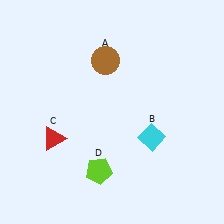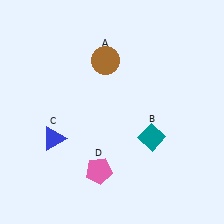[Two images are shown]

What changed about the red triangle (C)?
In Image 1, C is red. In Image 2, it changed to blue.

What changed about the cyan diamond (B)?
In Image 1, B is cyan. In Image 2, it changed to teal.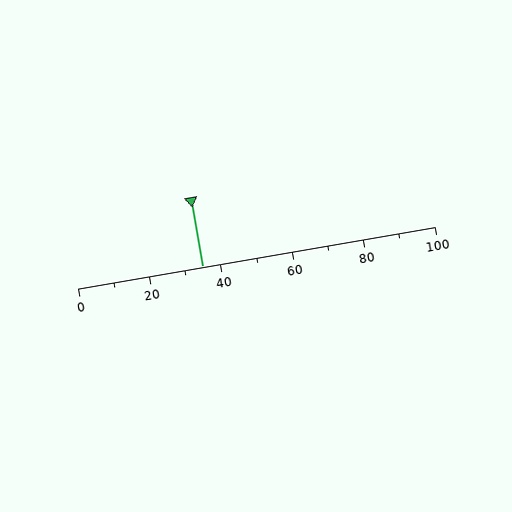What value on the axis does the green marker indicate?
The marker indicates approximately 35.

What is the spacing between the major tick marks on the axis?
The major ticks are spaced 20 apart.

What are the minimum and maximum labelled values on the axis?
The axis runs from 0 to 100.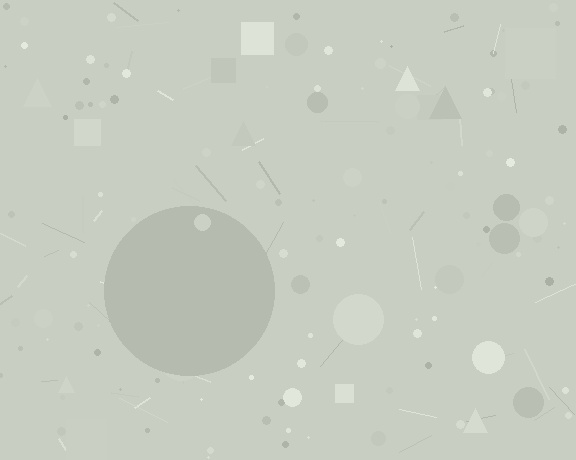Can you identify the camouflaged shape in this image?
The camouflaged shape is a circle.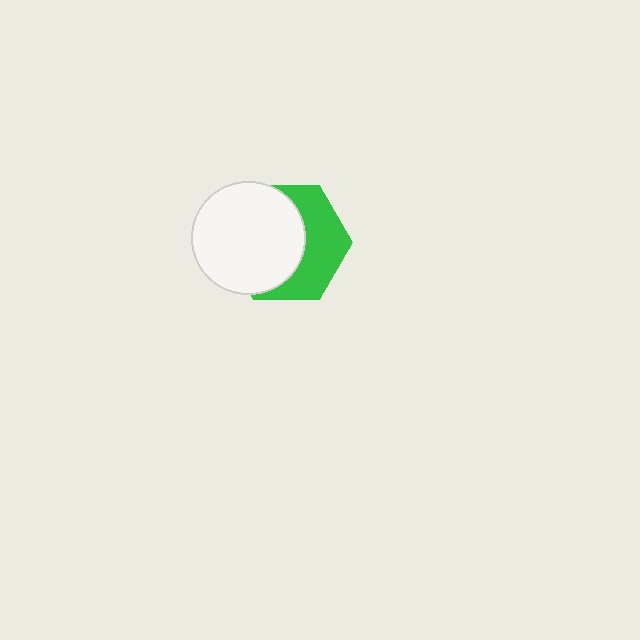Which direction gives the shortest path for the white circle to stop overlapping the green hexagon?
Moving left gives the shortest separation.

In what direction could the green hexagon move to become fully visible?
The green hexagon could move right. That would shift it out from behind the white circle entirely.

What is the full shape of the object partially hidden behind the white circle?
The partially hidden object is a green hexagon.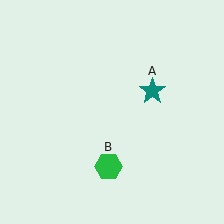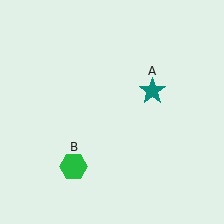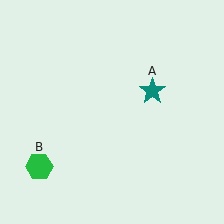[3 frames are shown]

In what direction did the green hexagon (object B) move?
The green hexagon (object B) moved left.